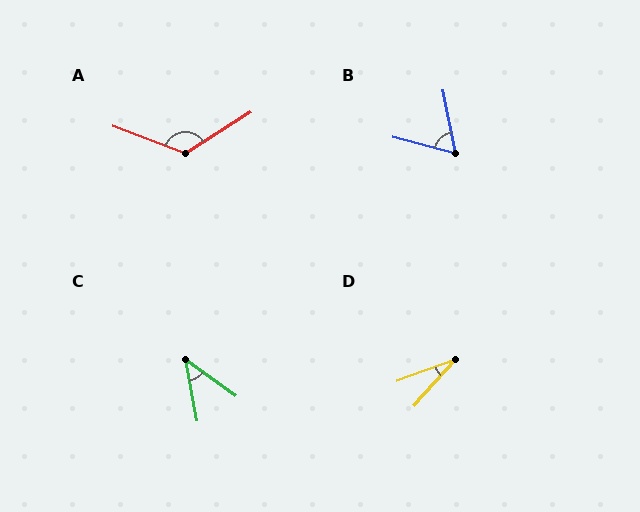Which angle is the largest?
A, at approximately 127 degrees.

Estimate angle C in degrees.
Approximately 43 degrees.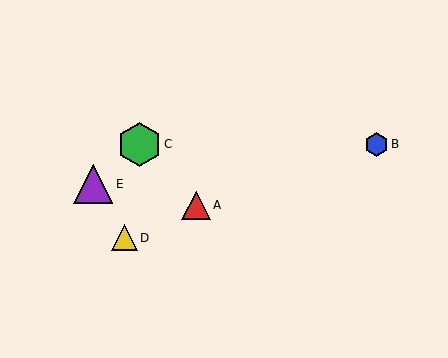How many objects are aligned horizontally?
2 objects (B, C) are aligned horizontally.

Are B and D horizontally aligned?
No, B is at y≈144 and D is at y≈238.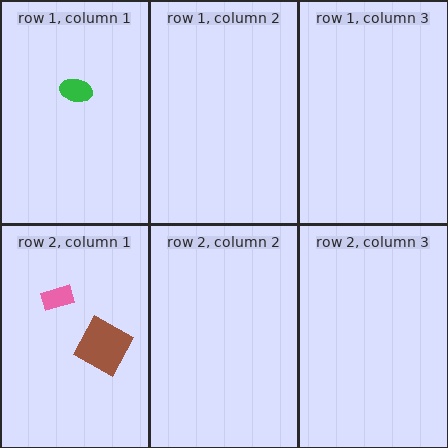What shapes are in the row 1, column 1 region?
The green ellipse.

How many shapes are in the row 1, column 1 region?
1.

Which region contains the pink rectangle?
The row 2, column 1 region.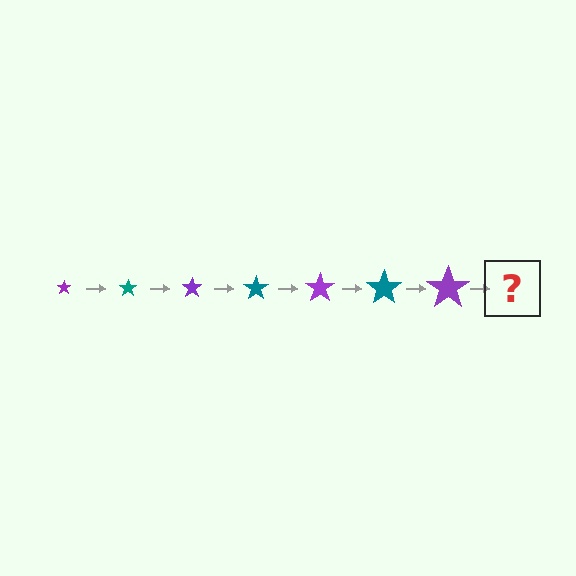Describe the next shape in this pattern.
It should be a teal star, larger than the previous one.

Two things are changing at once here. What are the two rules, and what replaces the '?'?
The two rules are that the star grows larger each step and the color cycles through purple and teal. The '?' should be a teal star, larger than the previous one.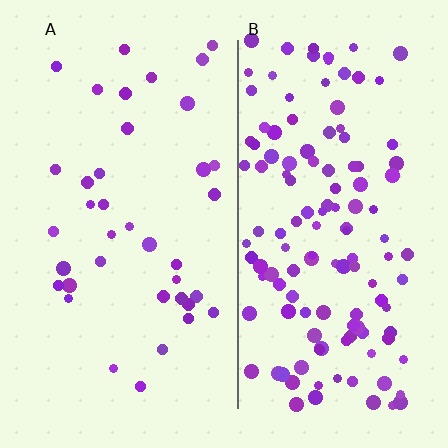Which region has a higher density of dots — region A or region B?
B (the right).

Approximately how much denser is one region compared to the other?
Approximately 3.4× — region B over region A.